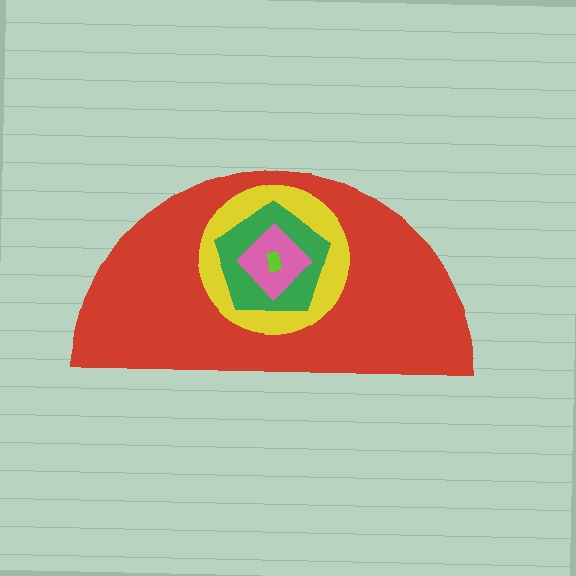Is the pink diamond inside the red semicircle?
Yes.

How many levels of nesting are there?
5.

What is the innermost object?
The lime rectangle.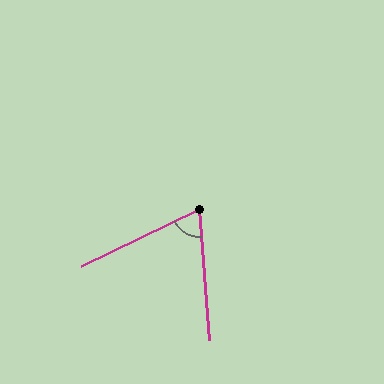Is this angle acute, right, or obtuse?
It is acute.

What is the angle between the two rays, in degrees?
Approximately 68 degrees.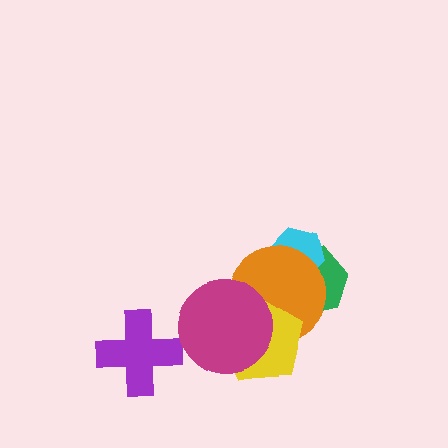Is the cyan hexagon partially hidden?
Yes, it is partially covered by another shape.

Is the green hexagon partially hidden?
Yes, it is partially covered by another shape.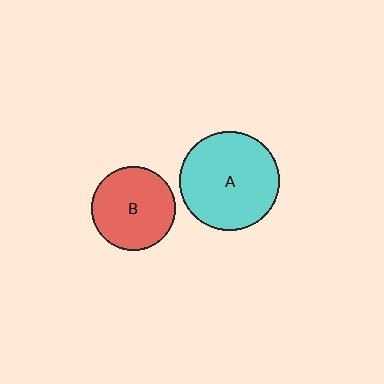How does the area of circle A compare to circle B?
Approximately 1.4 times.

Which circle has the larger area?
Circle A (cyan).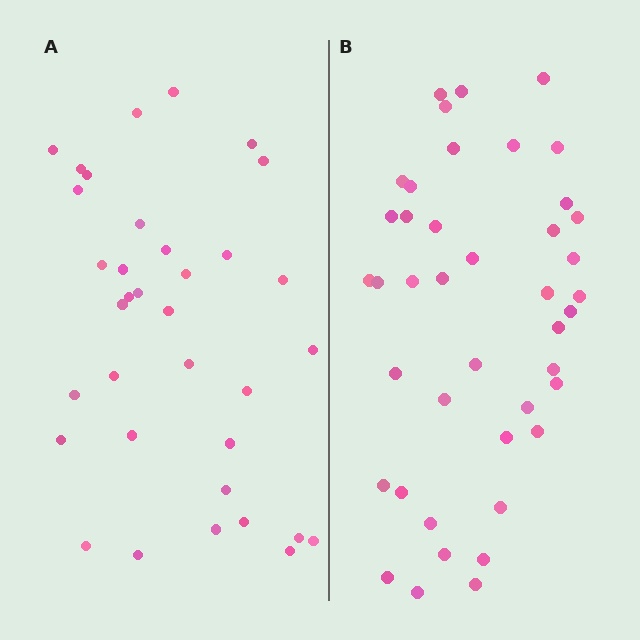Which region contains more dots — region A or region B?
Region B (the right region) has more dots.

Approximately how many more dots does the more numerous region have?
Region B has roughly 8 or so more dots than region A.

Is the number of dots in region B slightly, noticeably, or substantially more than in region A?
Region B has only slightly more — the two regions are fairly close. The ratio is roughly 1.2 to 1.